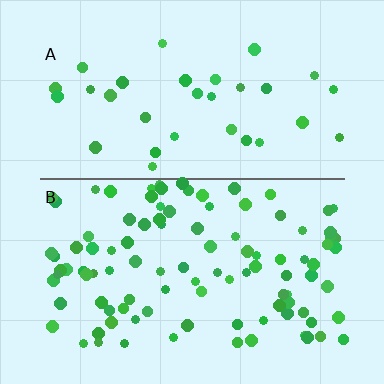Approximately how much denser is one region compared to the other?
Approximately 3.1× — region B over region A.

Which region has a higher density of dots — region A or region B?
B (the bottom).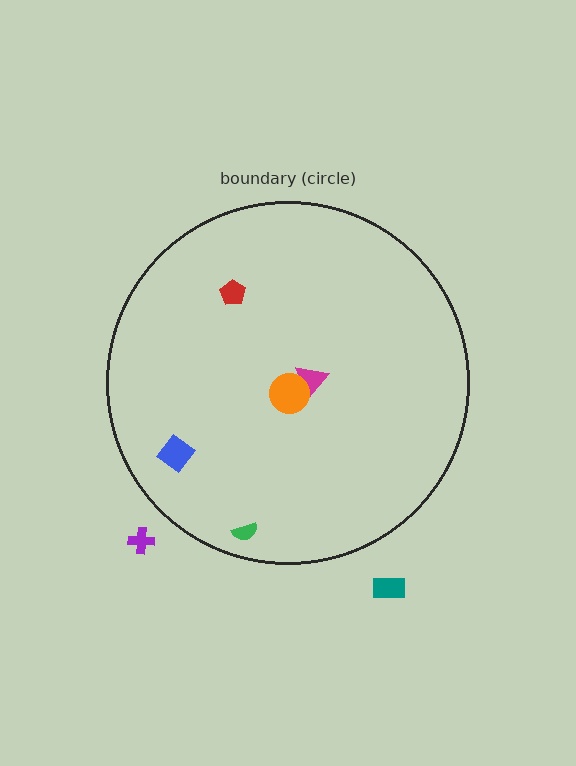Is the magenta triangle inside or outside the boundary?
Inside.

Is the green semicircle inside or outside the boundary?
Inside.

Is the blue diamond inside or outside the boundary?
Inside.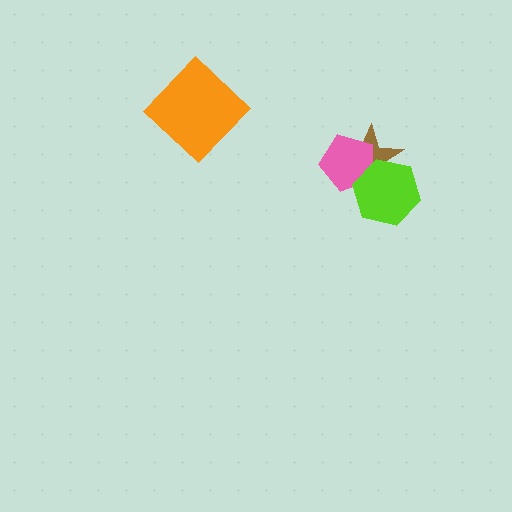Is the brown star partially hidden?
Yes, it is partially covered by another shape.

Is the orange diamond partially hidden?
No, no other shape covers it.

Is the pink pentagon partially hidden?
Yes, it is partially covered by another shape.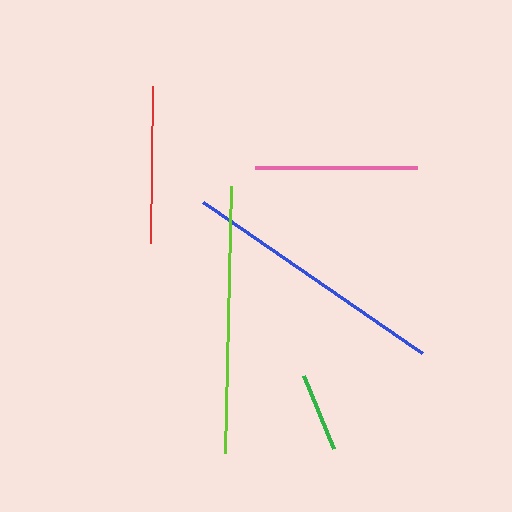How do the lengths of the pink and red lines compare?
The pink and red lines are approximately the same length.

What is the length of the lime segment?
The lime segment is approximately 267 pixels long.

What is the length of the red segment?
The red segment is approximately 157 pixels long.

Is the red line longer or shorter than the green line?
The red line is longer than the green line.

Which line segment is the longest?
The lime line is the longest at approximately 267 pixels.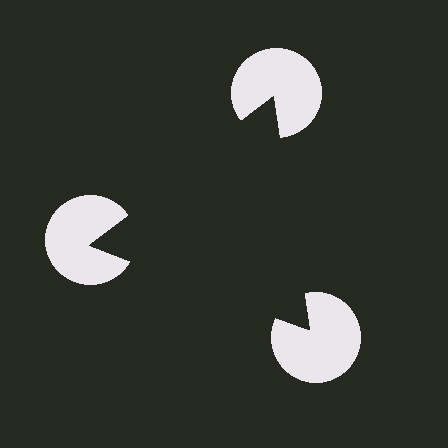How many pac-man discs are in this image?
There are 3 — one at each vertex of the illusory triangle.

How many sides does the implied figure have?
3 sides.